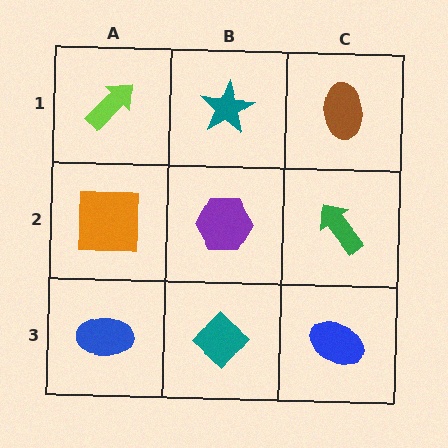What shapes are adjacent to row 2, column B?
A teal star (row 1, column B), a teal diamond (row 3, column B), an orange square (row 2, column A), a green arrow (row 2, column C).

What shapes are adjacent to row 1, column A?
An orange square (row 2, column A), a teal star (row 1, column B).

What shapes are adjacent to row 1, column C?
A green arrow (row 2, column C), a teal star (row 1, column B).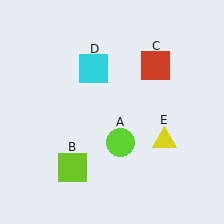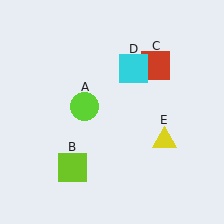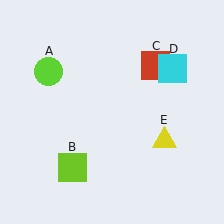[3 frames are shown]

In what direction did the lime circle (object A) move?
The lime circle (object A) moved up and to the left.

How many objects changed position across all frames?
2 objects changed position: lime circle (object A), cyan square (object D).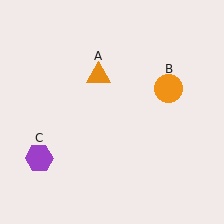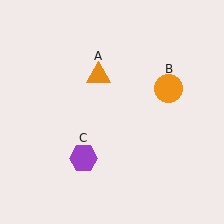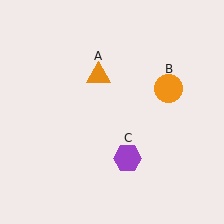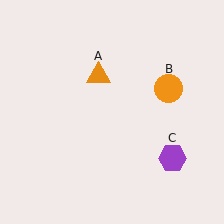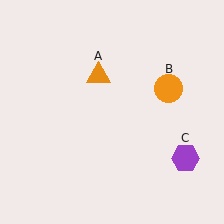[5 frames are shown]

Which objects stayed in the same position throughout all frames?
Orange triangle (object A) and orange circle (object B) remained stationary.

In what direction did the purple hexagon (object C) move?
The purple hexagon (object C) moved right.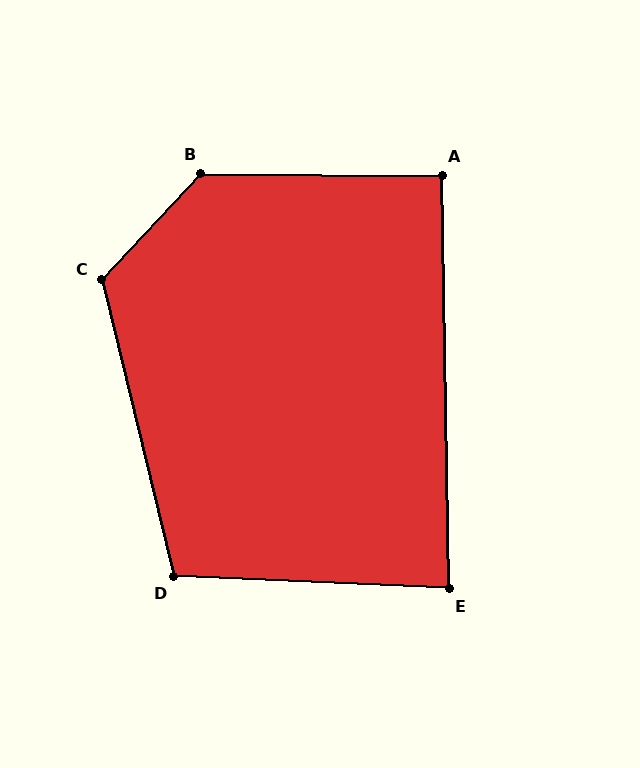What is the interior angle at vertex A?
Approximately 91 degrees (approximately right).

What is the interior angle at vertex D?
Approximately 106 degrees (obtuse).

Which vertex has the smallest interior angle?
E, at approximately 87 degrees.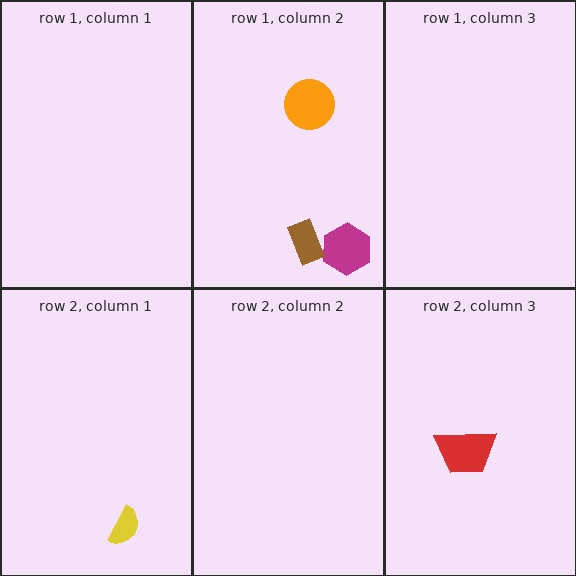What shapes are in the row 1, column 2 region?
The orange circle, the magenta hexagon, the brown rectangle.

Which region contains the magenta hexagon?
The row 1, column 2 region.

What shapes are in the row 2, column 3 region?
The red trapezoid.